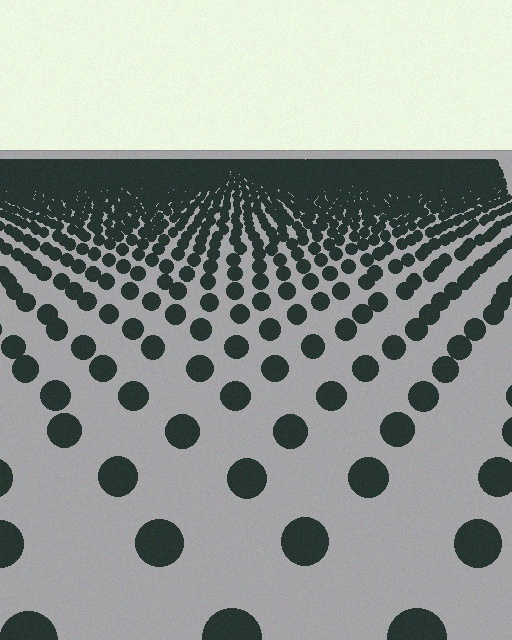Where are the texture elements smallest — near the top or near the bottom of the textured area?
Near the top.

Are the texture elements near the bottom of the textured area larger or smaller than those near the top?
Larger. Near the bottom, elements are closer to the viewer and appear at a bigger on-screen size.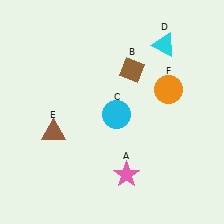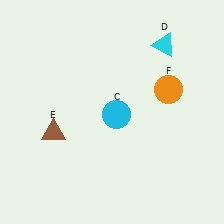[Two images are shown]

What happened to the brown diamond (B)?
The brown diamond (B) was removed in Image 2. It was in the top-right area of Image 1.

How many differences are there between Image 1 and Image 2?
There are 2 differences between the two images.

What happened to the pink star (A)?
The pink star (A) was removed in Image 2. It was in the bottom-right area of Image 1.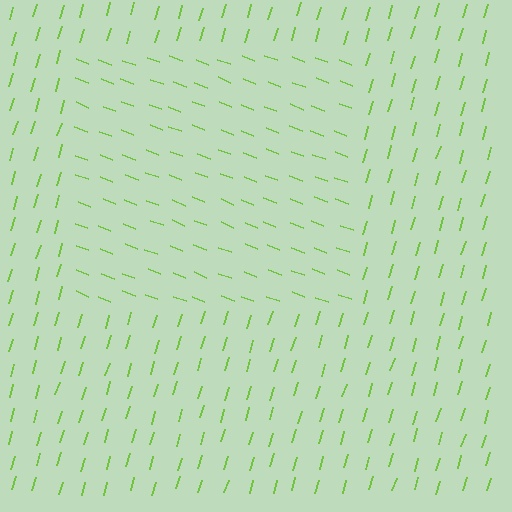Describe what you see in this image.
The image is filled with small lime line segments. A rectangle region in the image has lines oriented differently from the surrounding lines, creating a visible texture boundary.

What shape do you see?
I see a rectangle.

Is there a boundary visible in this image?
Yes, there is a texture boundary formed by a change in line orientation.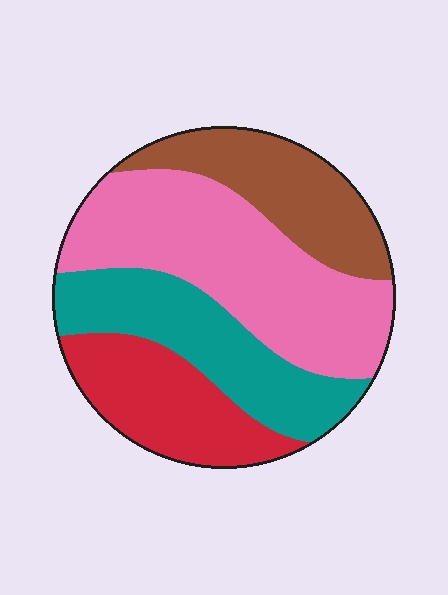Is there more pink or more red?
Pink.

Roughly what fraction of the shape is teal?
Teal covers 23% of the shape.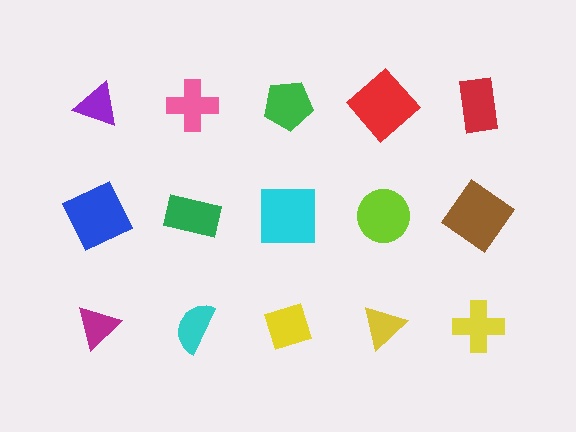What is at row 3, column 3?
A yellow diamond.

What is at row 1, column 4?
A red diamond.